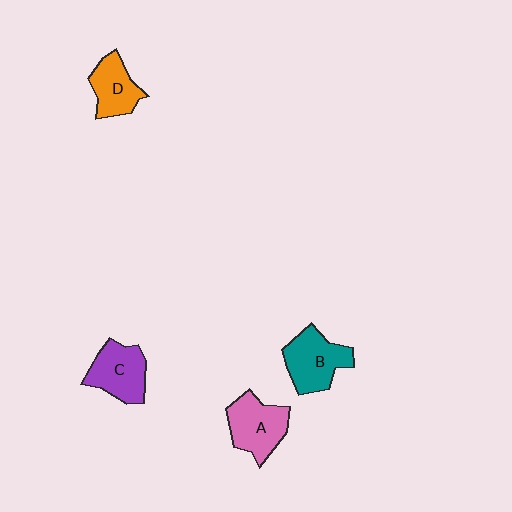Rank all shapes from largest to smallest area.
From largest to smallest: B (teal), A (pink), C (purple), D (orange).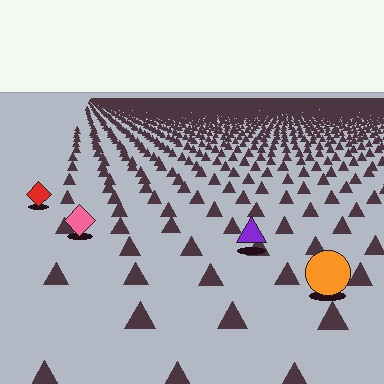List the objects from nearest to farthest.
From nearest to farthest: the orange circle, the purple triangle, the pink diamond, the red diamond.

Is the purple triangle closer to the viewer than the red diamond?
Yes. The purple triangle is closer — you can tell from the texture gradient: the ground texture is coarser near it.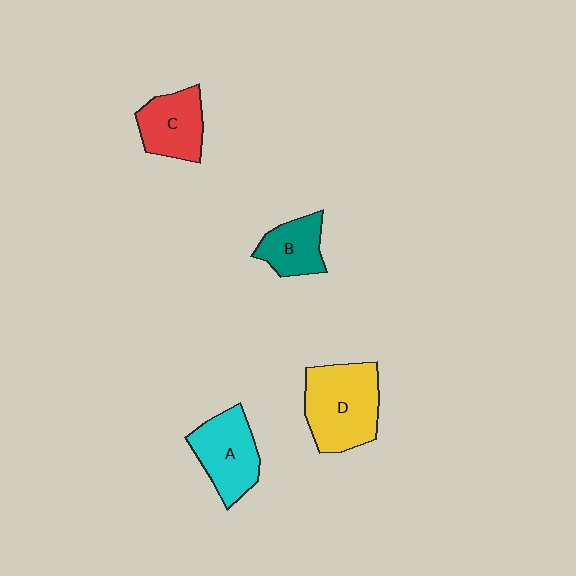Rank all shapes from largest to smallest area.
From largest to smallest: D (yellow), A (cyan), C (red), B (teal).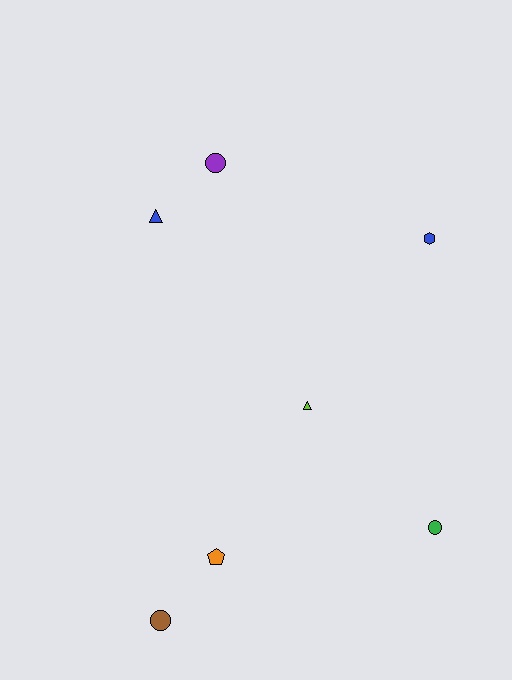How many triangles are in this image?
There are 2 triangles.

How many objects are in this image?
There are 7 objects.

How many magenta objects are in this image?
There are no magenta objects.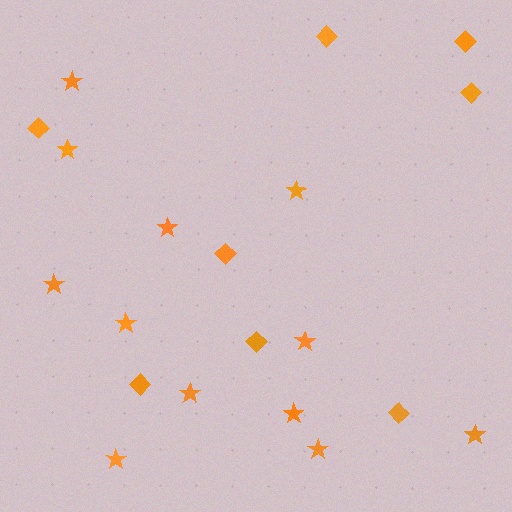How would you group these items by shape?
There are 2 groups: one group of stars (12) and one group of diamonds (8).